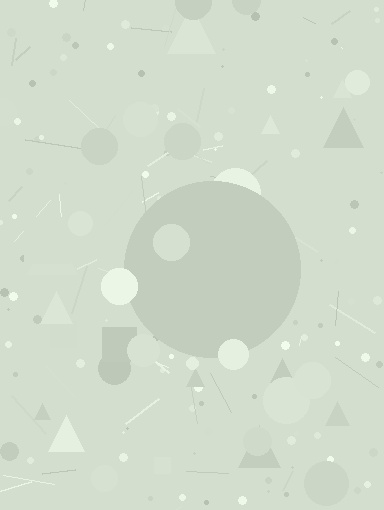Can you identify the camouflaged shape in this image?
The camouflaged shape is a circle.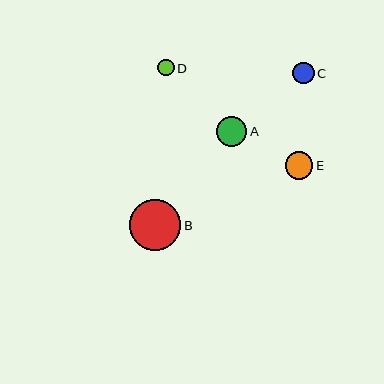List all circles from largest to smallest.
From largest to smallest: B, A, E, C, D.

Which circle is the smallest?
Circle D is the smallest with a size of approximately 17 pixels.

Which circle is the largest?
Circle B is the largest with a size of approximately 51 pixels.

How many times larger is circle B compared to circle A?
Circle B is approximately 1.7 times the size of circle A.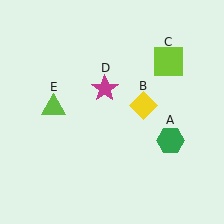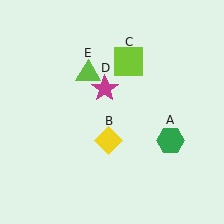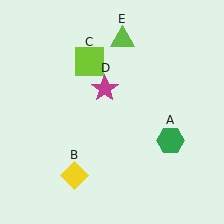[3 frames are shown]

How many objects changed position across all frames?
3 objects changed position: yellow diamond (object B), lime square (object C), lime triangle (object E).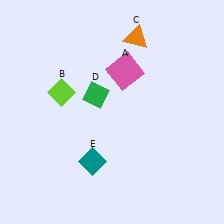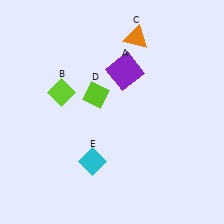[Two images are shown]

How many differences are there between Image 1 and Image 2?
There are 3 differences between the two images.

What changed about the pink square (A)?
In Image 1, A is pink. In Image 2, it changed to purple.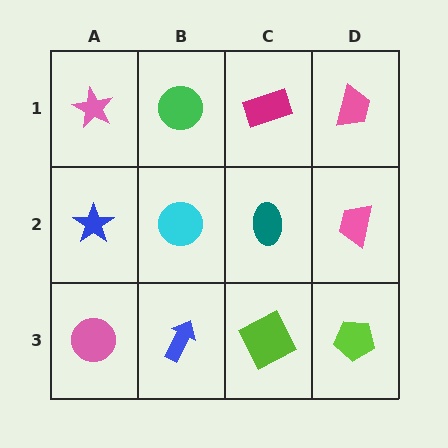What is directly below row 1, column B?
A cyan circle.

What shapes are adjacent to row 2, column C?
A magenta rectangle (row 1, column C), a lime square (row 3, column C), a cyan circle (row 2, column B), a pink trapezoid (row 2, column D).